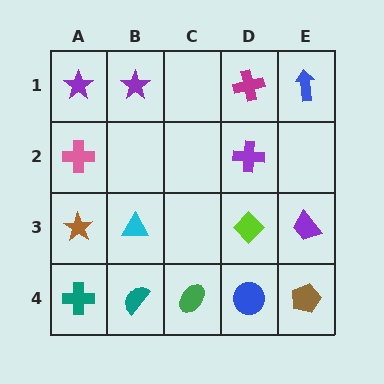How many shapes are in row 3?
4 shapes.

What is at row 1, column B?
A purple star.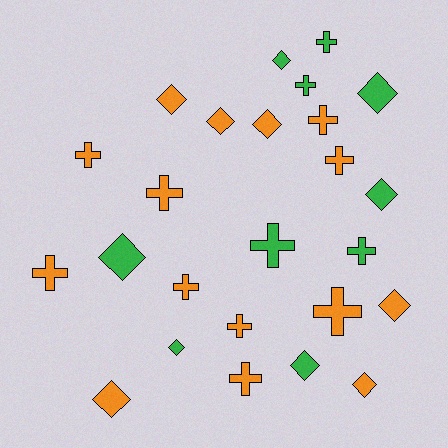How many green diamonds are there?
There are 6 green diamonds.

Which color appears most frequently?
Orange, with 15 objects.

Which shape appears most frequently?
Cross, with 13 objects.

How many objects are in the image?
There are 25 objects.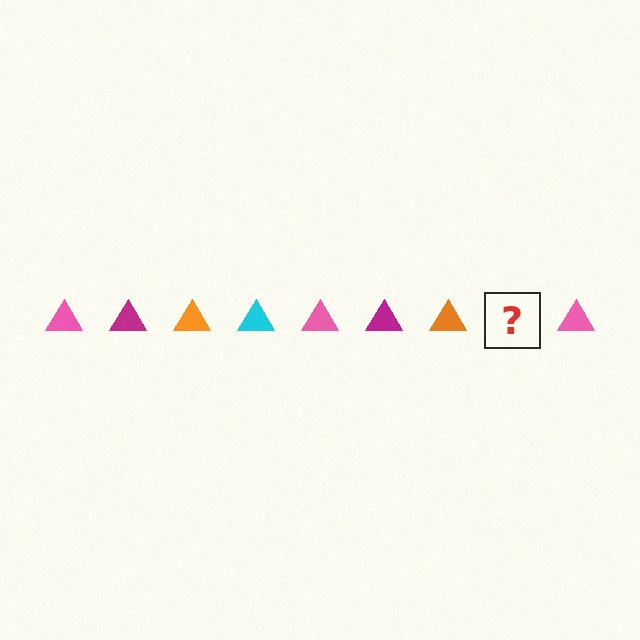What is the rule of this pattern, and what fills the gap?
The rule is that the pattern cycles through pink, magenta, orange, cyan triangles. The gap should be filled with a cyan triangle.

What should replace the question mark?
The question mark should be replaced with a cyan triangle.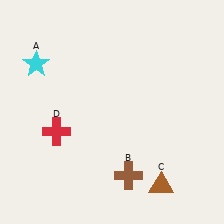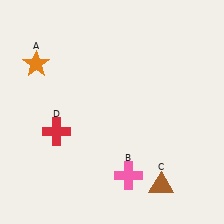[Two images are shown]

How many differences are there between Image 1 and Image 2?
There are 2 differences between the two images.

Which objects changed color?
A changed from cyan to orange. B changed from brown to pink.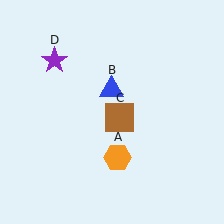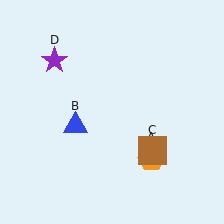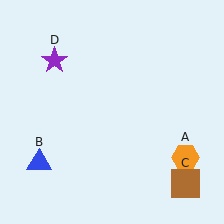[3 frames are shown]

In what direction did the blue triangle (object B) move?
The blue triangle (object B) moved down and to the left.